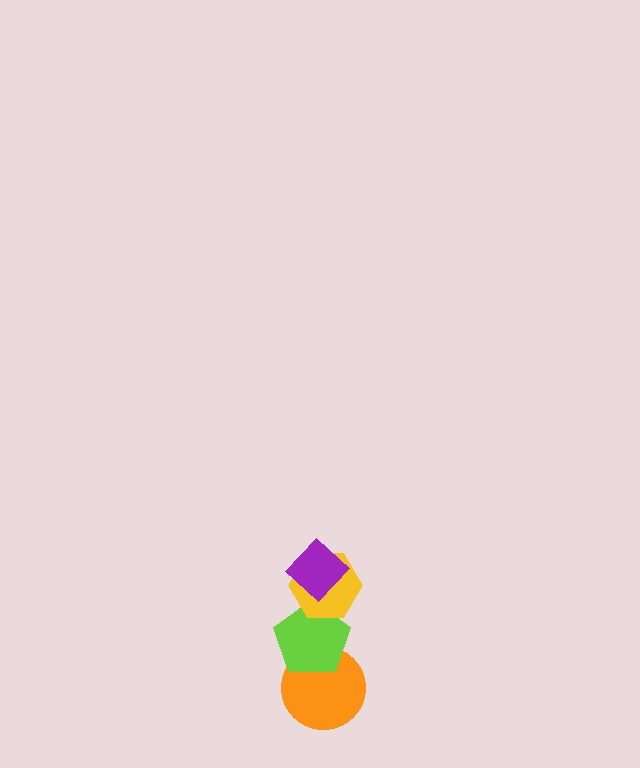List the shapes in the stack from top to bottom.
From top to bottom: the purple diamond, the yellow hexagon, the lime pentagon, the orange circle.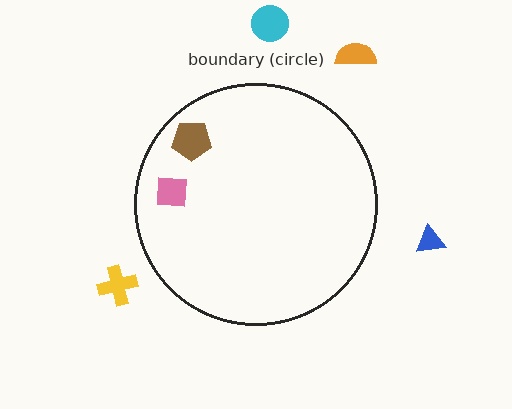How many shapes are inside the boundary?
2 inside, 4 outside.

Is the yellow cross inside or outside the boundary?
Outside.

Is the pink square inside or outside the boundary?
Inside.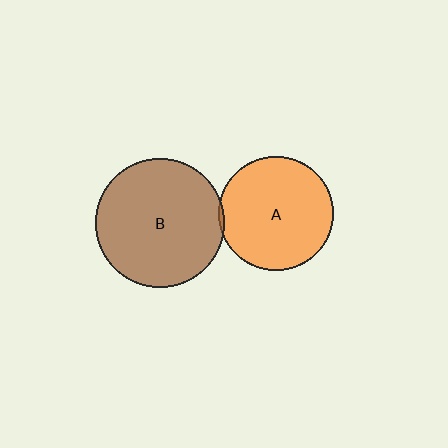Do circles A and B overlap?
Yes.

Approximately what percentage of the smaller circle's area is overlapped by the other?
Approximately 5%.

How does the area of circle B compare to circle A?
Approximately 1.3 times.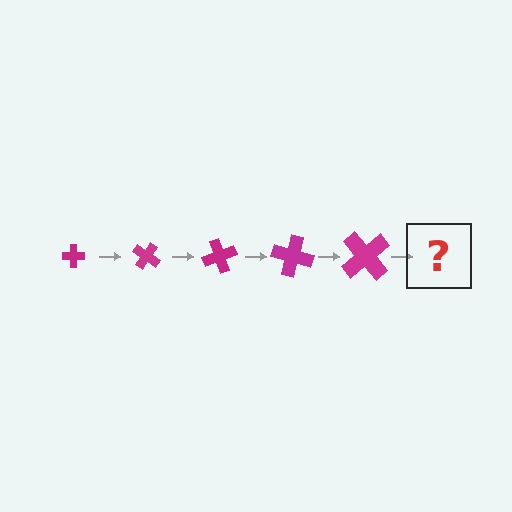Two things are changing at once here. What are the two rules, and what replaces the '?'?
The two rules are that the cross grows larger each step and it rotates 35 degrees each step. The '?' should be a cross, larger than the previous one and rotated 175 degrees from the start.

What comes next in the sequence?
The next element should be a cross, larger than the previous one and rotated 175 degrees from the start.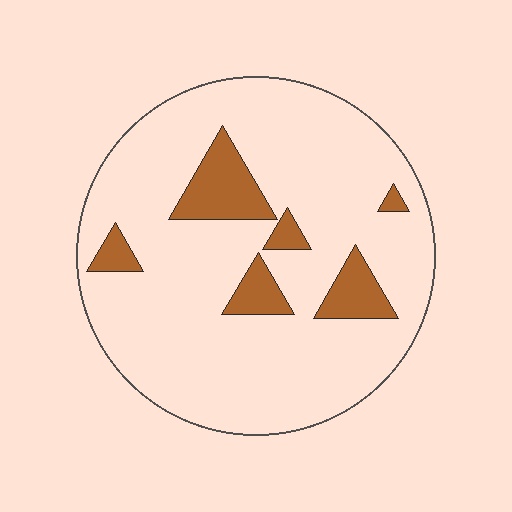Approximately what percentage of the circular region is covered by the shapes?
Approximately 15%.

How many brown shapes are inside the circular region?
6.